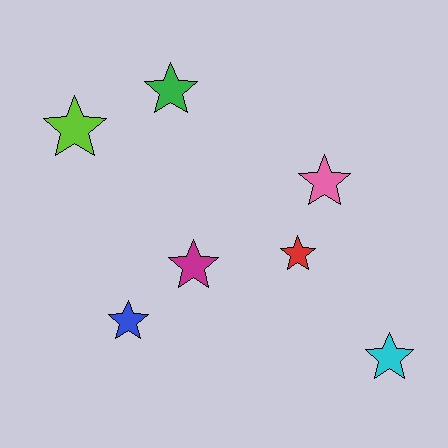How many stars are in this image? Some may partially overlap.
There are 7 stars.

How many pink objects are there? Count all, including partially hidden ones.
There is 1 pink object.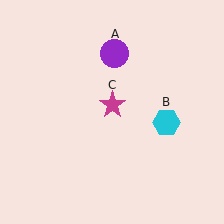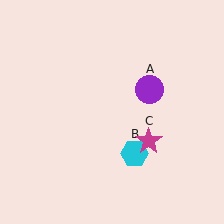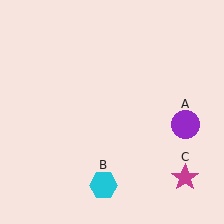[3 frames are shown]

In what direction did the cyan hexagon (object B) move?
The cyan hexagon (object B) moved down and to the left.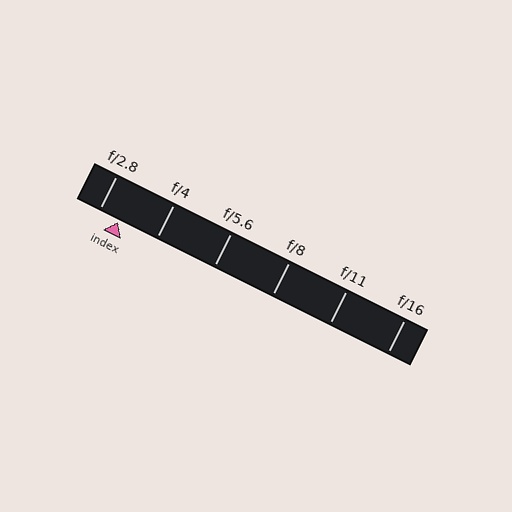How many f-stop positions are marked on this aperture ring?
There are 6 f-stop positions marked.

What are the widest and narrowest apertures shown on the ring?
The widest aperture shown is f/2.8 and the narrowest is f/16.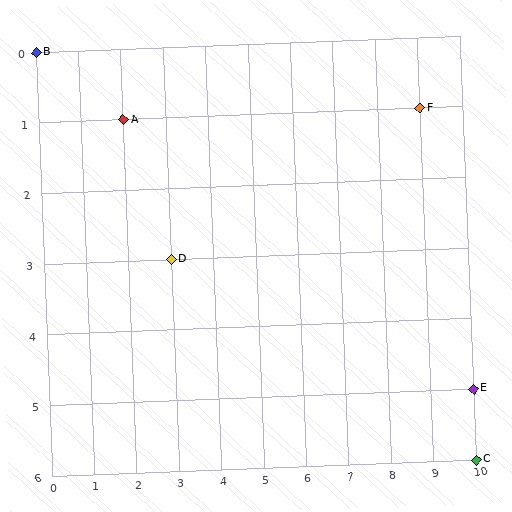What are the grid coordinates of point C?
Point C is at grid coordinates (10, 6).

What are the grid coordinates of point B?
Point B is at grid coordinates (0, 0).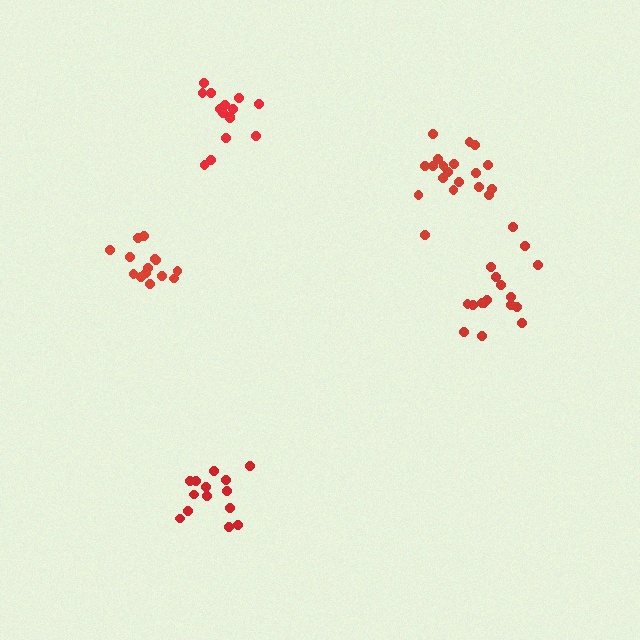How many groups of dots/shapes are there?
There are 5 groups.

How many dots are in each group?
Group 1: 17 dots, Group 2: 14 dots, Group 3: 14 dots, Group 4: 16 dots, Group 5: 19 dots (80 total).